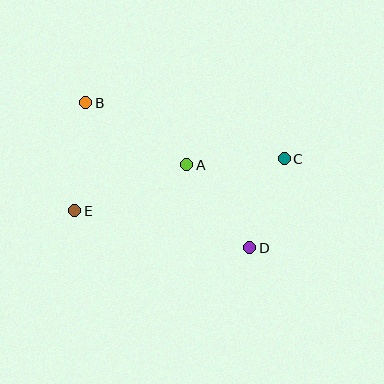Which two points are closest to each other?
Points C and D are closest to each other.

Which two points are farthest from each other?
Points B and D are farthest from each other.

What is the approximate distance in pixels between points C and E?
The distance between C and E is approximately 216 pixels.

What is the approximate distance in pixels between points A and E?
The distance between A and E is approximately 121 pixels.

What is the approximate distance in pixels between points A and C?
The distance between A and C is approximately 98 pixels.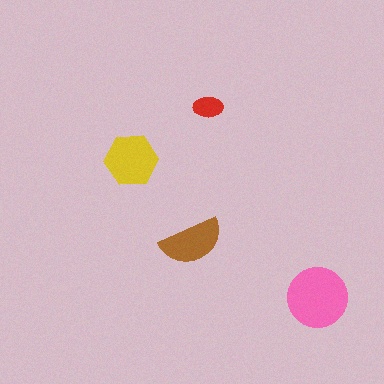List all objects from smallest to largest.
The red ellipse, the brown semicircle, the yellow hexagon, the pink circle.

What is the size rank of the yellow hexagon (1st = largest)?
2nd.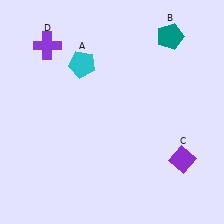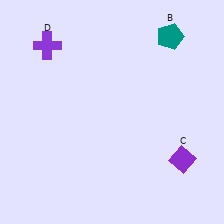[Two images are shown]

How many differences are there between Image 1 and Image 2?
There is 1 difference between the two images.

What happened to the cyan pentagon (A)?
The cyan pentagon (A) was removed in Image 2. It was in the top-left area of Image 1.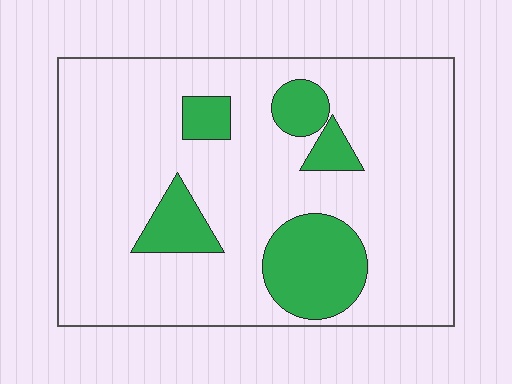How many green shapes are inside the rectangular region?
5.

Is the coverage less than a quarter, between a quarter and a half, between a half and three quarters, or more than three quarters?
Less than a quarter.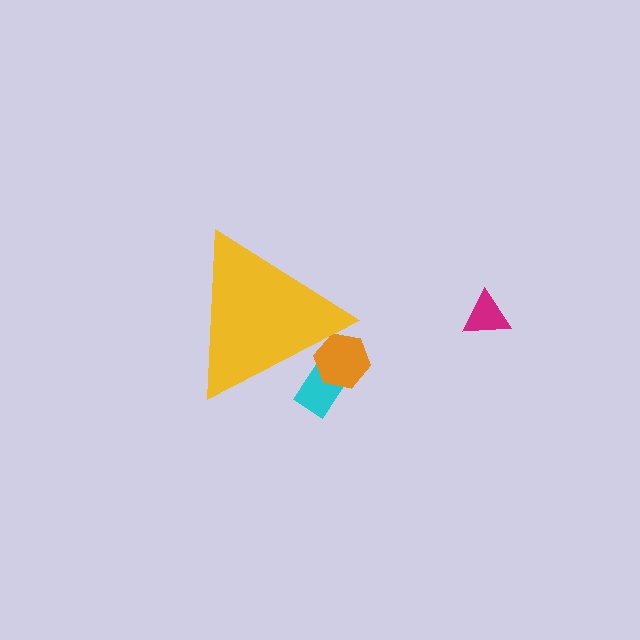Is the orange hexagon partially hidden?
Yes, the orange hexagon is partially hidden behind the yellow triangle.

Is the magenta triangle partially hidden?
No, the magenta triangle is fully visible.